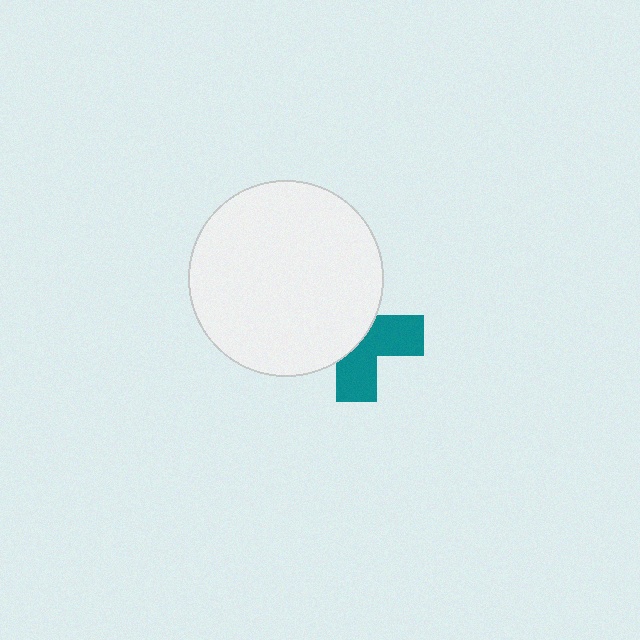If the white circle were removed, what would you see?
You would see the complete teal cross.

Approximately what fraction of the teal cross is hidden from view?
Roughly 54% of the teal cross is hidden behind the white circle.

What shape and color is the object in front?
The object in front is a white circle.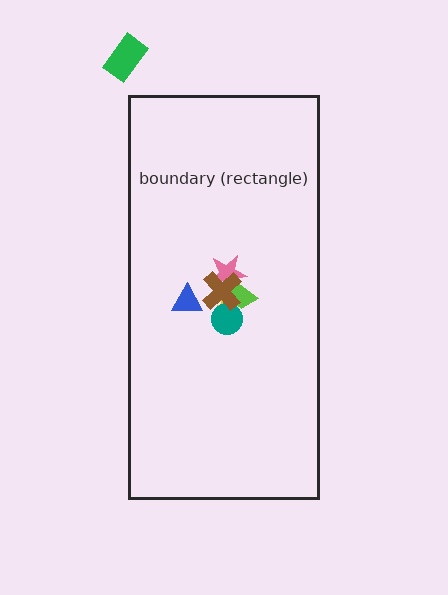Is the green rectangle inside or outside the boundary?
Outside.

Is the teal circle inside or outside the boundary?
Inside.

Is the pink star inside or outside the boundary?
Inside.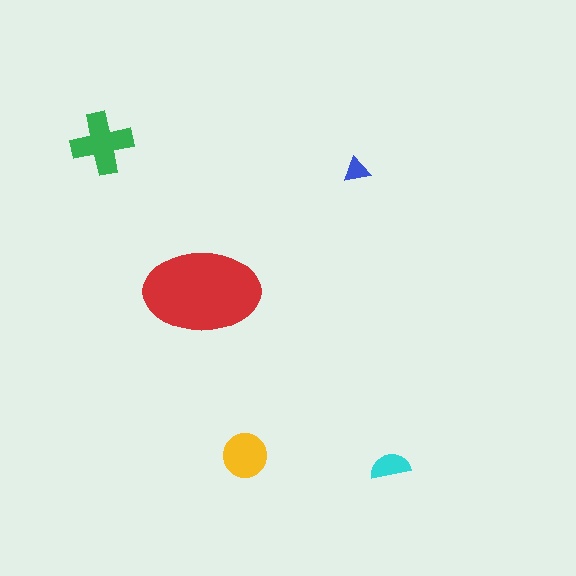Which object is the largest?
The red ellipse.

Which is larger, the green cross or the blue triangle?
The green cross.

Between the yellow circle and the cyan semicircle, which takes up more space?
The yellow circle.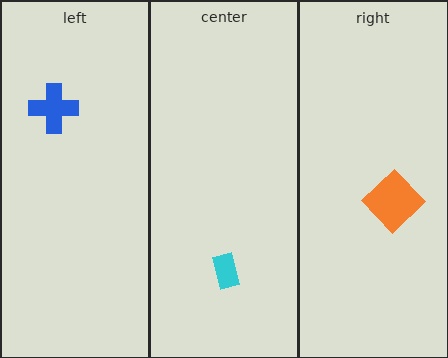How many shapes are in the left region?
1.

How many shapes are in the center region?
1.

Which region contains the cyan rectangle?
The center region.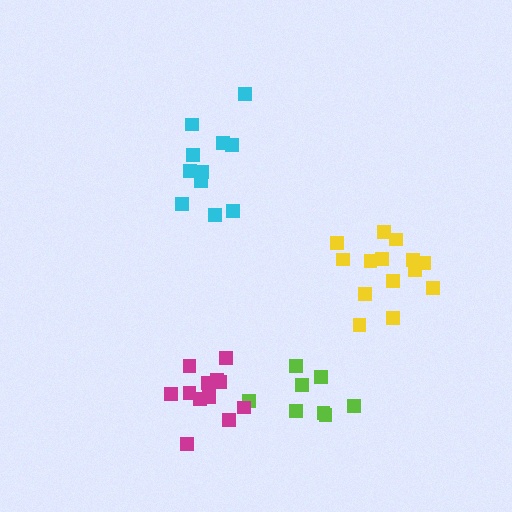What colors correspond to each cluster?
The clusters are colored: cyan, lime, magenta, yellow.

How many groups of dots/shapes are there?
There are 4 groups.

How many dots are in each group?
Group 1: 12 dots, Group 2: 8 dots, Group 3: 13 dots, Group 4: 14 dots (47 total).